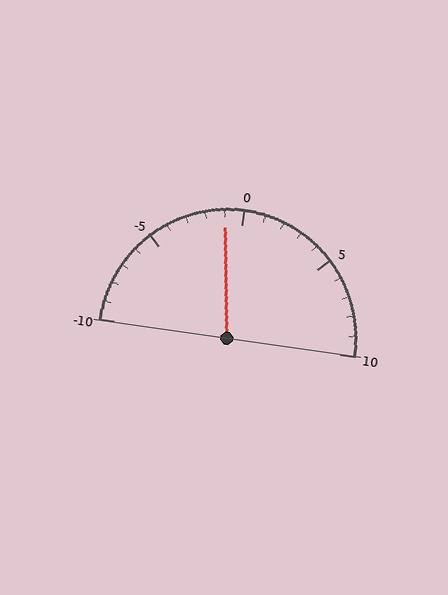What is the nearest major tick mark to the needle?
The nearest major tick mark is 0.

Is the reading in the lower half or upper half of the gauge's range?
The reading is in the lower half of the range (-10 to 10).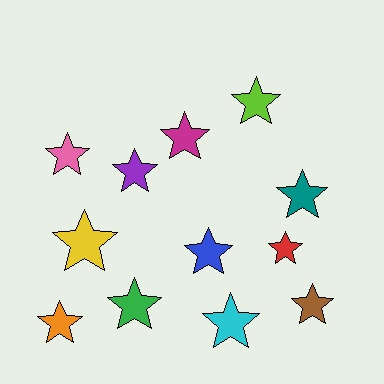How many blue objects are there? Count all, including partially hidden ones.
There is 1 blue object.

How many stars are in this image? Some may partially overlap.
There are 12 stars.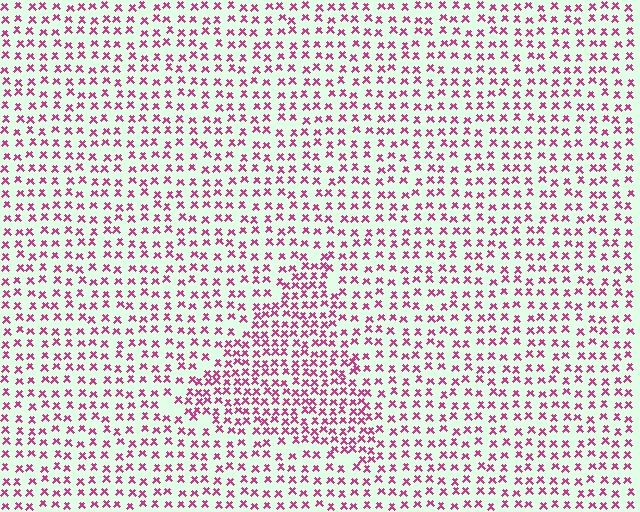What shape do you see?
I see a triangle.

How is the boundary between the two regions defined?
The boundary is defined by a change in element density (approximately 1.7x ratio). All elements are the same color, size, and shape.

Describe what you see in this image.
The image contains small magenta elements arranged at two different densities. A triangle-shaped region is visible where the elements are more densely packed than the surrounding area.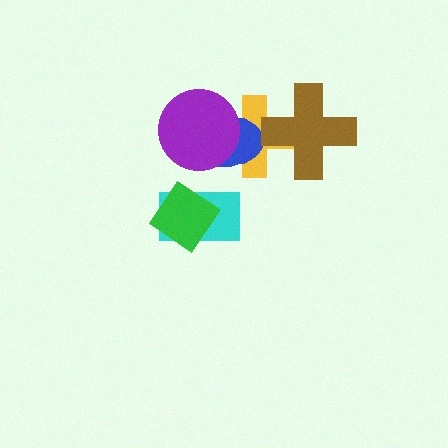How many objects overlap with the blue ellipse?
2 objects overlap with the blue ellipse.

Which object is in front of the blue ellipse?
The purple circle is in front of the blue ellipse.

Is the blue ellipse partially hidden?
Yes, it is partially covered by another shape.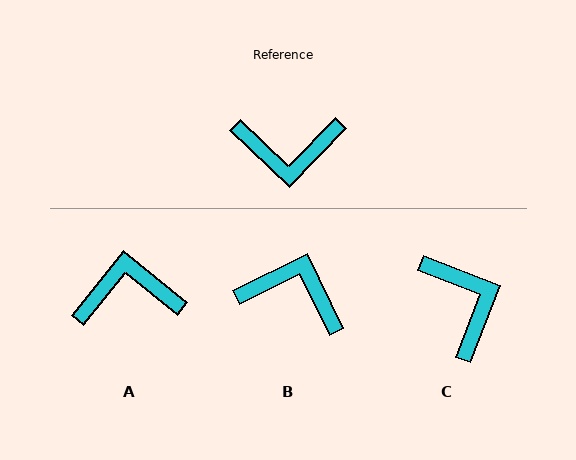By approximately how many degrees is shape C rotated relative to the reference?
Approximately 112 degrees counter-clockwise.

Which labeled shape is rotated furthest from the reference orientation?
A, about 175 degrees away.